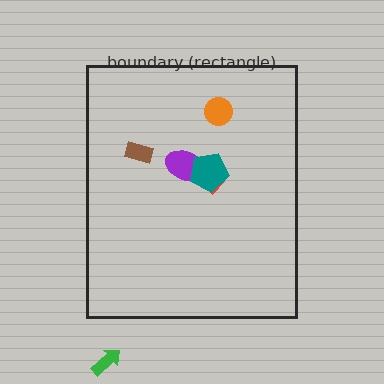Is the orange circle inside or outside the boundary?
Inside.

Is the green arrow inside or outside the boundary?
Outside.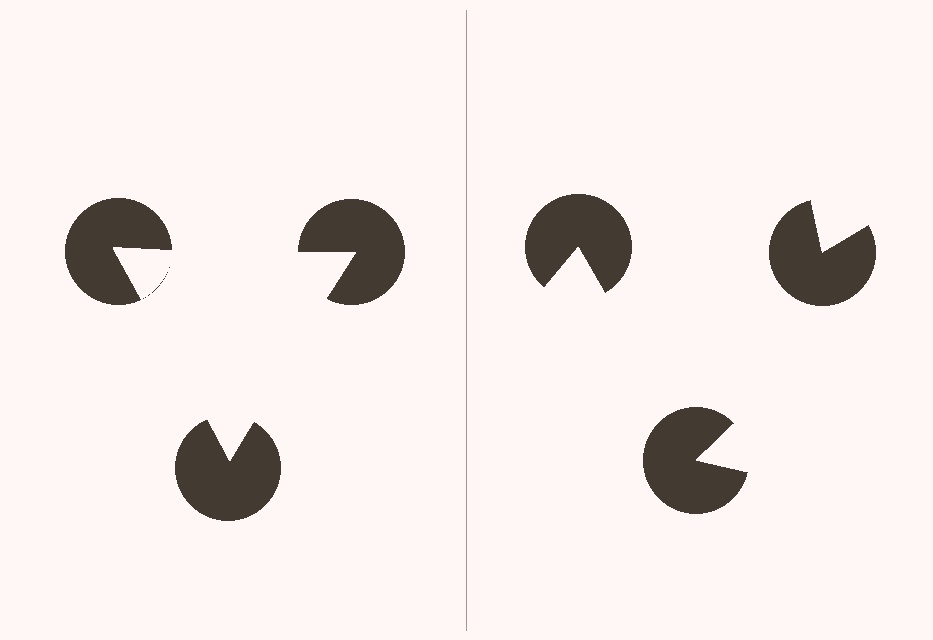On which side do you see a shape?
An illusory triangle appears on the left side. On the right side the wedge cuts are rotated, so no coherent shape forms.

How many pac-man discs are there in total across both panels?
6 — 3 on each side.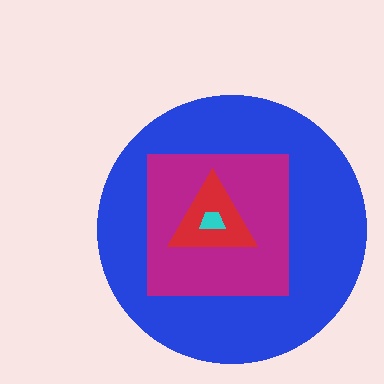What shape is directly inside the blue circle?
The magenta square.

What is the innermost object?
The cyan trapezoid.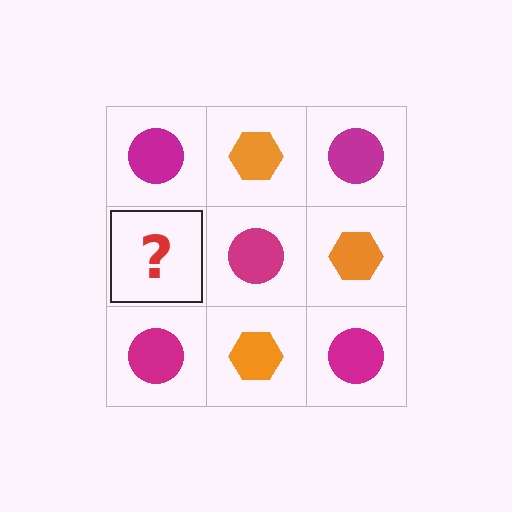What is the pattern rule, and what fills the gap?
The rule is that it alternates magenta circle and orange hexagon in a checkerboard pattern. The gap should be filled with an orange hexagon.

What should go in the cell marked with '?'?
The missing cell should contain an orange hexagon.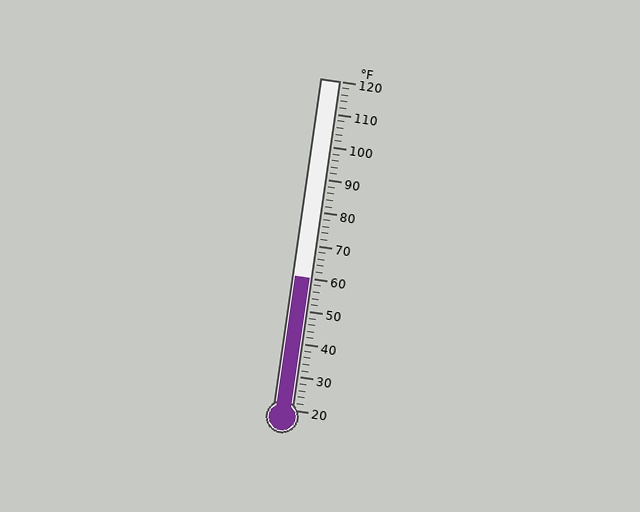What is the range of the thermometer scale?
The thermometer scale ranges from 20°F to 120°F.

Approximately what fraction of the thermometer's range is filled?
The thermometer is filled to approximately 40% of its range.